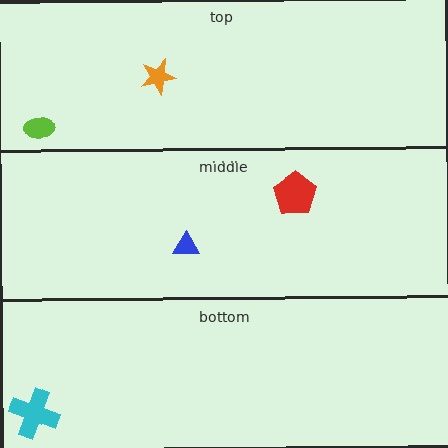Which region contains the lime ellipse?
The top region.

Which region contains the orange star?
The top region.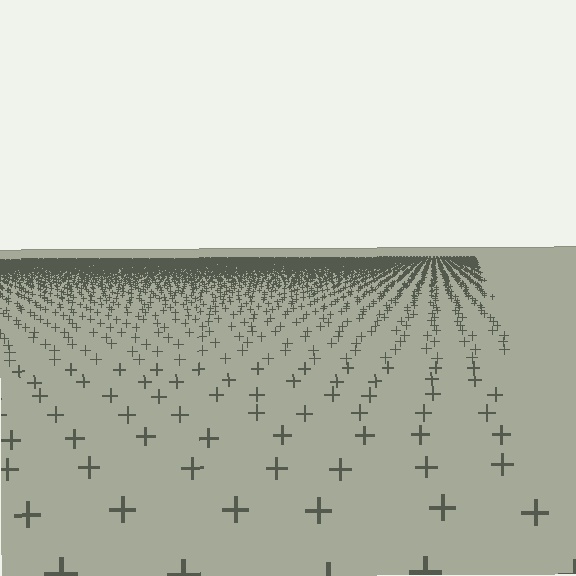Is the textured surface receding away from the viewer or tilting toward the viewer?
The surface is receding away from the viewer. Texture elements get smaller and denser toward the top.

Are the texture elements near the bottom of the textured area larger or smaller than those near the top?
Larger. Near the bottom, elements are closer to the viewer and appear at a bigger on-screen size.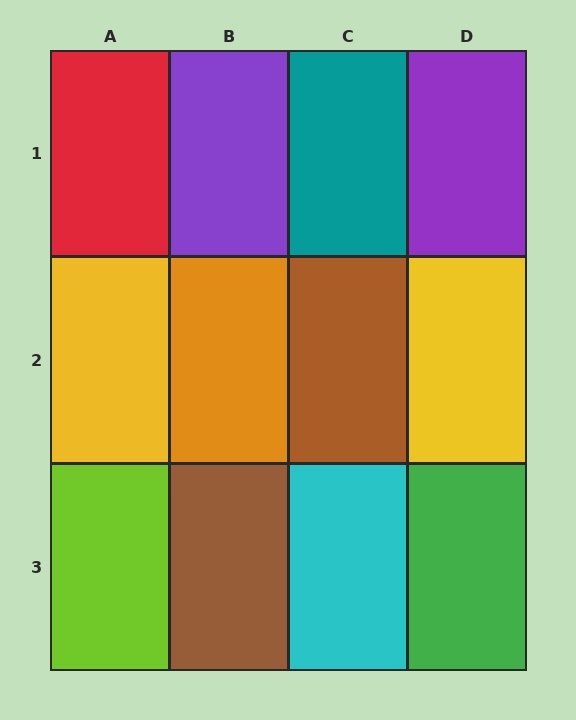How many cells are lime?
1 cell is lime.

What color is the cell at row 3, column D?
Green.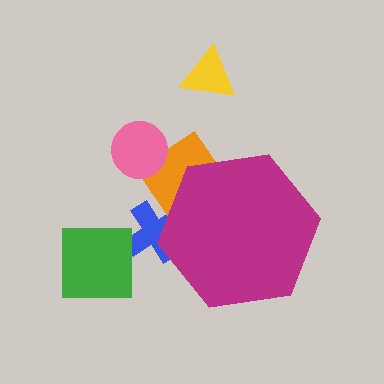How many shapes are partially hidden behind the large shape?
2 shapes are partially hidden.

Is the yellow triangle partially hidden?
No, the yellow triangle is fully visible.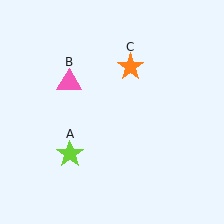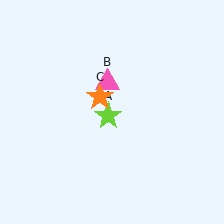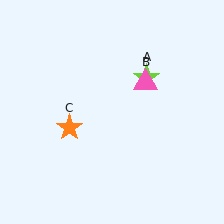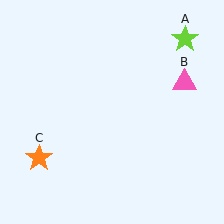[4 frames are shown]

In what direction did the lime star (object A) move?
The lime star (object A) moved up and to the right.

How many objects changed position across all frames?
3 objects changed position: lime star (object A), pink triangle (object B), orange star (object C).